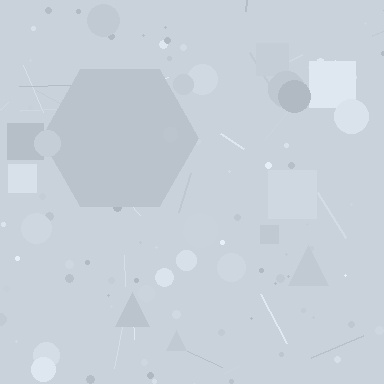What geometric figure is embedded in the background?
A hexagon is embedded in the background.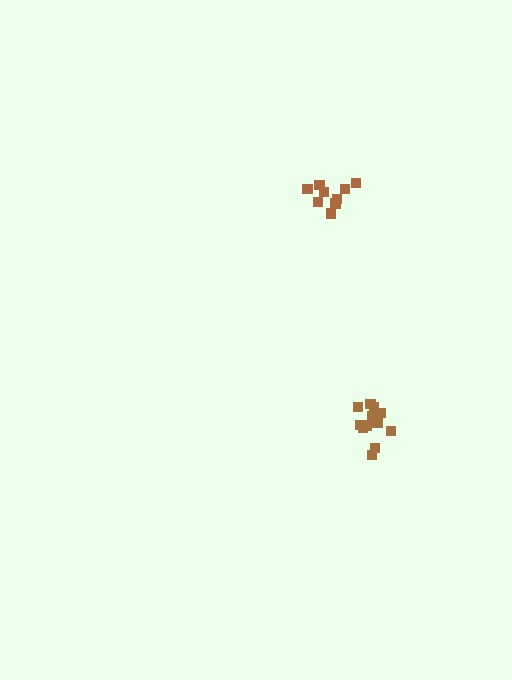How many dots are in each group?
Group 1: 9 dots, Group 2: 13 dots (22 total).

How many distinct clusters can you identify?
There are 2 distinct clusters.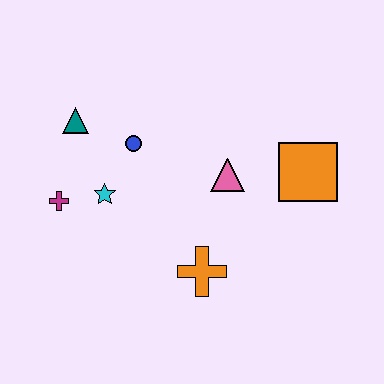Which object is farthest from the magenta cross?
The orange square is farthest from the magenta cross.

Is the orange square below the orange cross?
No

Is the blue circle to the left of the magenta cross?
No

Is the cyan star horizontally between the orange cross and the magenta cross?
Yes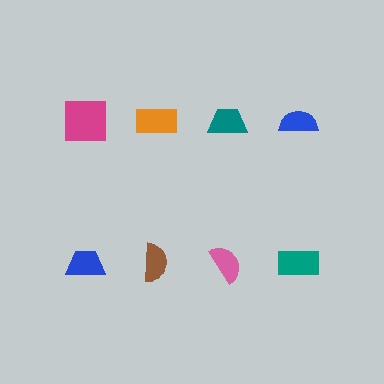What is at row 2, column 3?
A pink semicircle.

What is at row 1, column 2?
An orange rectangle.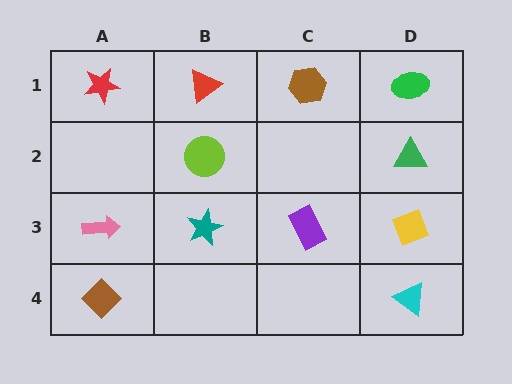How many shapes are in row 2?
2 shapes.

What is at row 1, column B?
A red triangle.